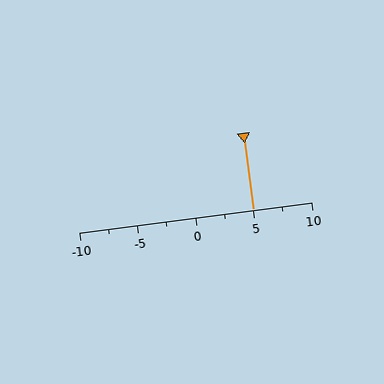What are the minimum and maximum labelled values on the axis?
The axis runs from -10 to 10.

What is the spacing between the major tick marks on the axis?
The major ticks are spaced 5 apart.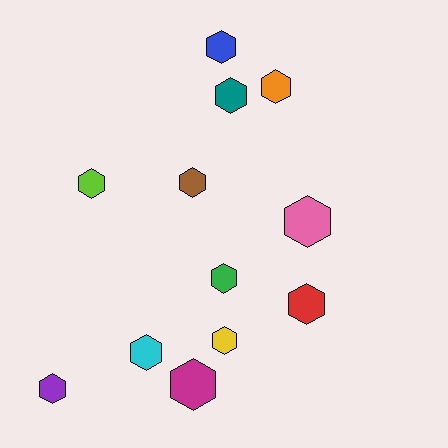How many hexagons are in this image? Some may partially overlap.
There are 12 hexagons.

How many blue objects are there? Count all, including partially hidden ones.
There is 1 blue object.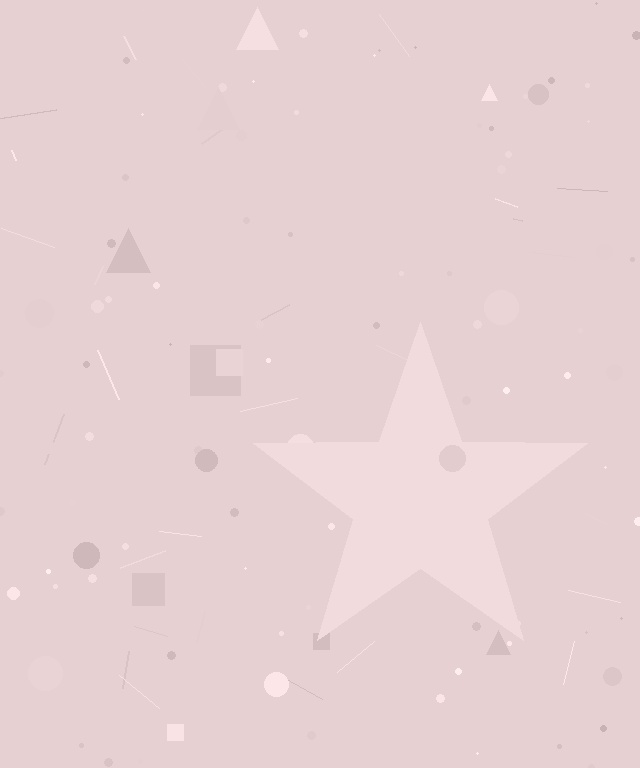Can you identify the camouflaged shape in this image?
The camouflaged shape is a star.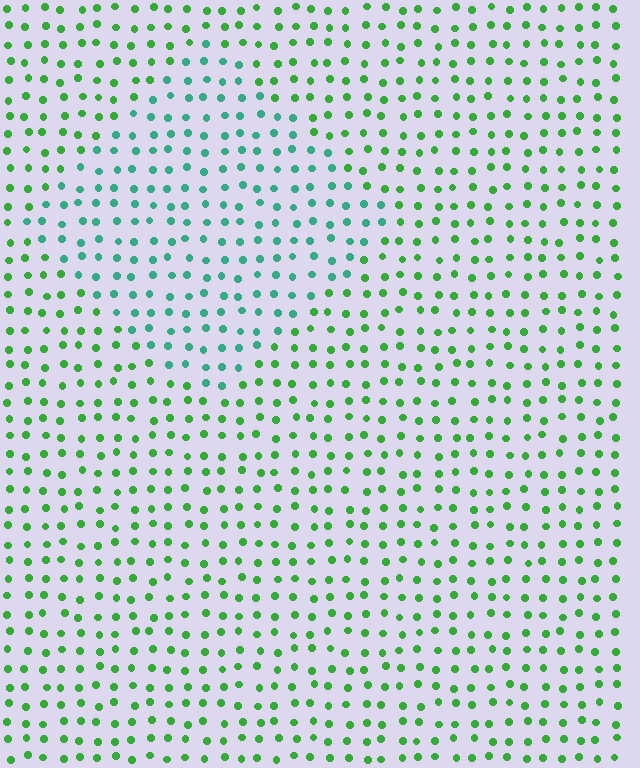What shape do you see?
I see a diamond.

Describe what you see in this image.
The image is filled with small green elements in a uniform arrangement. A diamond-shaped region is visible where the elements are tinted to a slightly different hue, forming a subtle color boundary.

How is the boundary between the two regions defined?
The boundary is defined purely by a slight shift in hue (about 40 degrees). Spacing, size, and orientation are identical on both sides.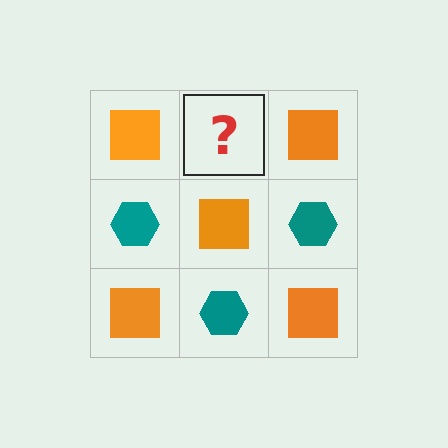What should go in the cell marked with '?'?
The missing cell should contain a teal hexagon.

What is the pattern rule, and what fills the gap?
The rule is that it alternates orange square and teal hexagon in a checkerboard pattern. The gap should be filled with a teal hexagon.